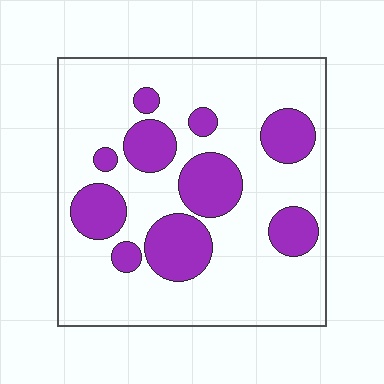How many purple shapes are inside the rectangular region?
10.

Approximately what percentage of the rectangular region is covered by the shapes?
Approximately 25%.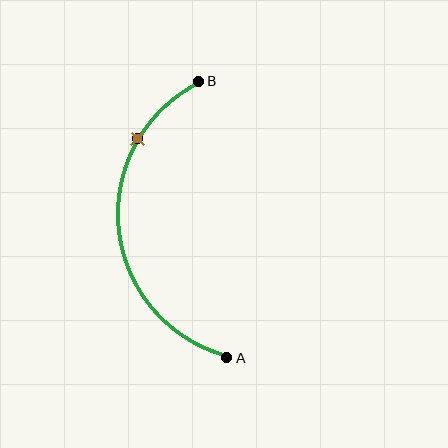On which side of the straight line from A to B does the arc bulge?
The arc bulges to the left of the straight line connecting A and B.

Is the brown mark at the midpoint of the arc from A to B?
No. The brown mark lies on the arc but is closer to endpoint B. The arc midpoint would be at the point on the curve equidistant along the arc from both A and B.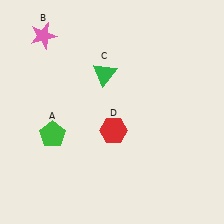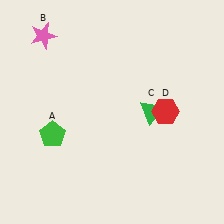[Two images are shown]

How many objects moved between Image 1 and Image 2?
2 objects moved between the two images.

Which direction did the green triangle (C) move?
The green triangle (C) moved right.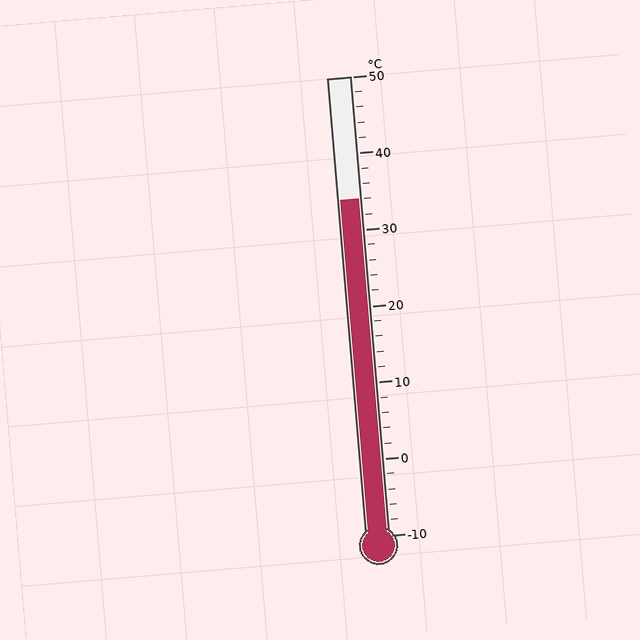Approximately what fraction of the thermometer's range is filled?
The thermometer is filled to approximately 75% of its range.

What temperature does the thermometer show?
The thermometer shows approximately 34°C.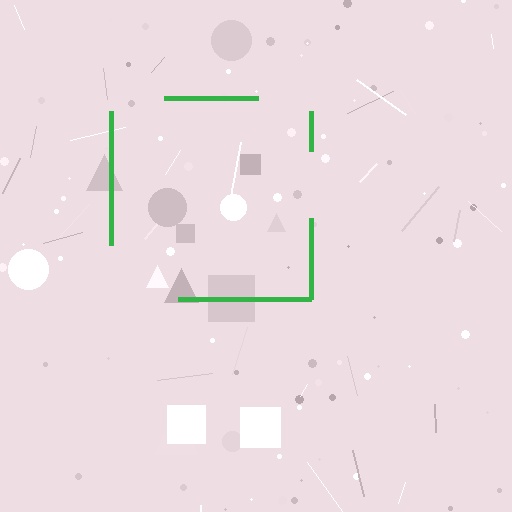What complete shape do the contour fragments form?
The contour fragments form a square.